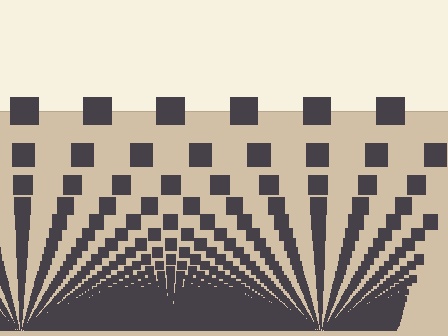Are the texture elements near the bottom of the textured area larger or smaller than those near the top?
Smaller. The gradient is inverted — elements near the bottom are smaller and denser.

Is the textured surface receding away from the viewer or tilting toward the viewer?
The surface appears to tilt toward the viewer. Texture elements get larger and sparser toward the top.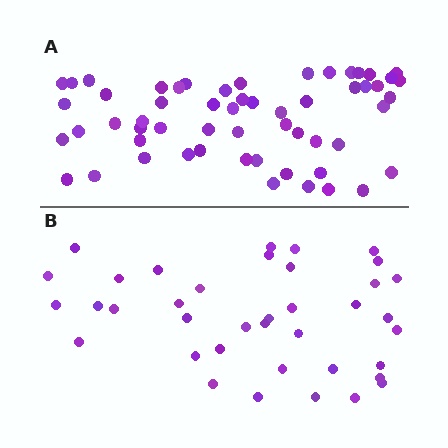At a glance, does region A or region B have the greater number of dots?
Region A (the top region) has more dots.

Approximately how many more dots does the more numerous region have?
Region A has approximately 20 more dots than region B.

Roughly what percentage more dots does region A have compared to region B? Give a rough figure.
About 50% more.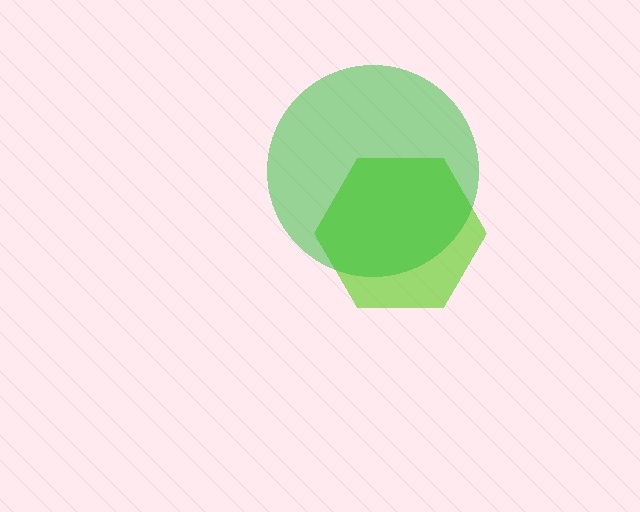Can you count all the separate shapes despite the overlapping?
Yes, there are 2 separate shapes.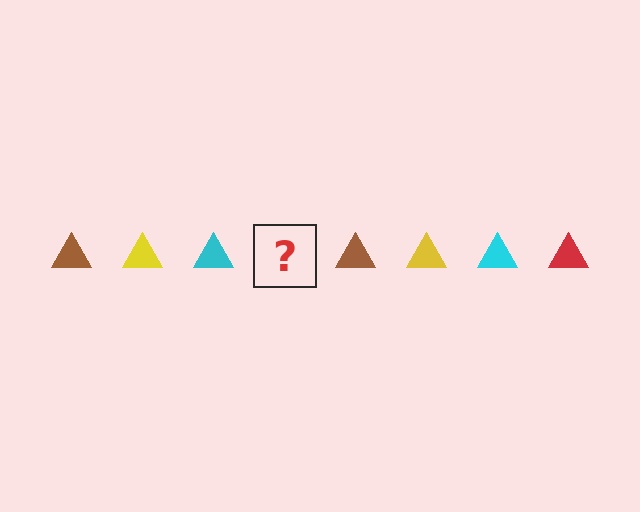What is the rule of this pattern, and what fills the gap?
The rule is that the pattern cycles through brown, yellow, cyan, red triangles. The gap should be filled with a red triangle.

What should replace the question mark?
The question mark should be replaced with a red triangle.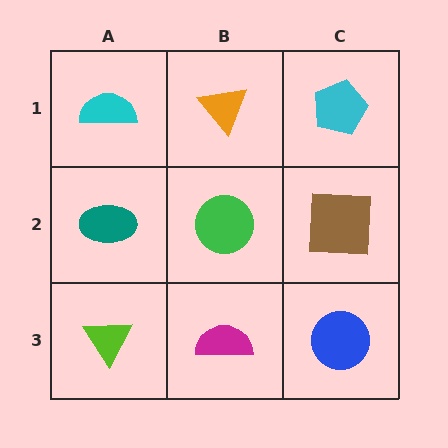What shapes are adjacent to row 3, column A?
A teal ellipse (row 2, column A), a magenta semicircle (row 3, column B).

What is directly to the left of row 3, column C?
A magenta semicircle.